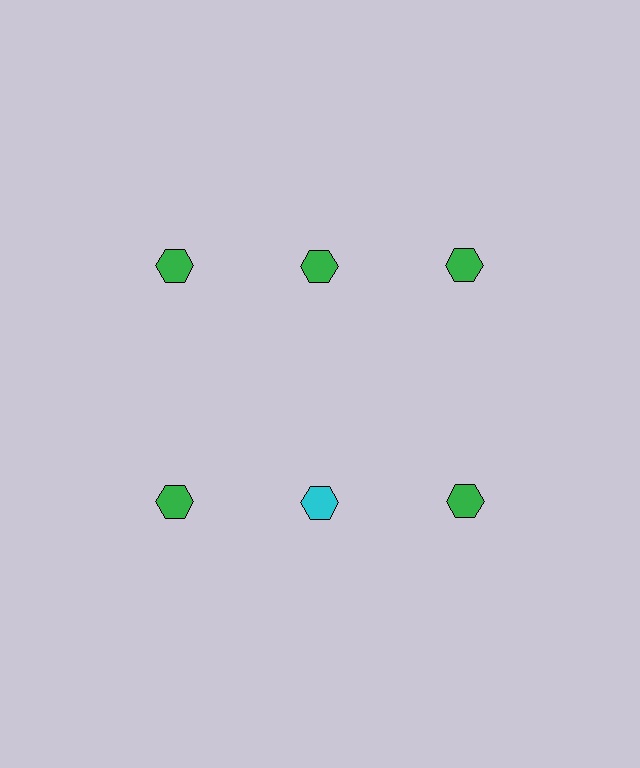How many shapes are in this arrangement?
There are 6 shapes arranged in a grid pattern.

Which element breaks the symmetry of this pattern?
The cyan hexagon in the second row, second from left column breaks the symmetry. All other shapes are green hexagons.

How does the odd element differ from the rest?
It has a different color: cyan instead of green.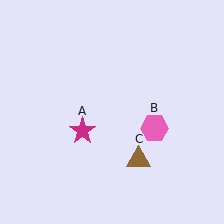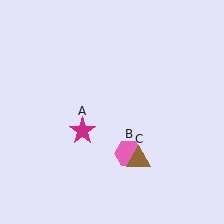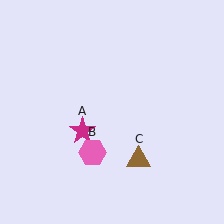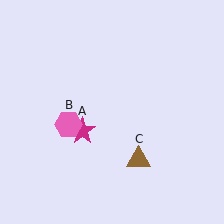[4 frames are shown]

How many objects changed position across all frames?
1 object changed position: pink hexagon (object B).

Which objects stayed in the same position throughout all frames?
Magenta star (object A) and brown triangle (object C) remained stationary.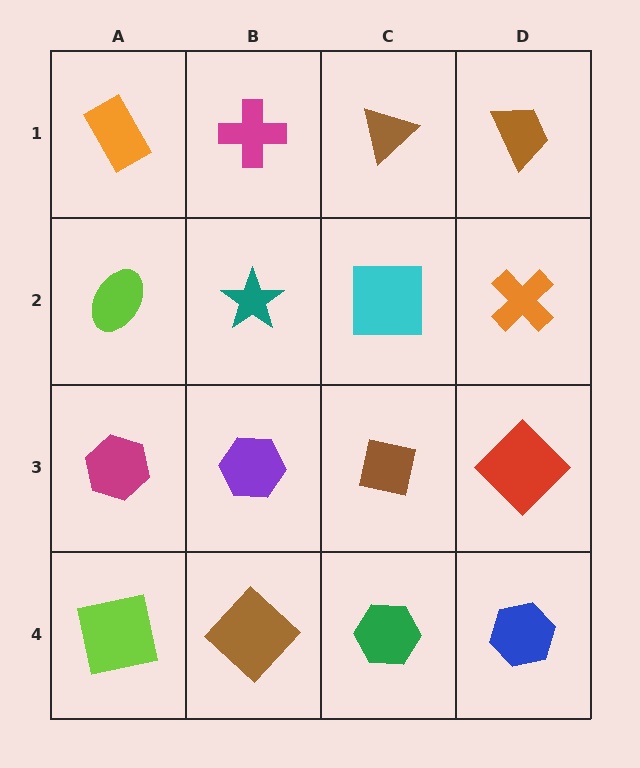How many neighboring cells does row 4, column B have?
3.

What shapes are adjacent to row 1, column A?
A lime ellipse (row 2, column A), a magenta cross (row 1, column B).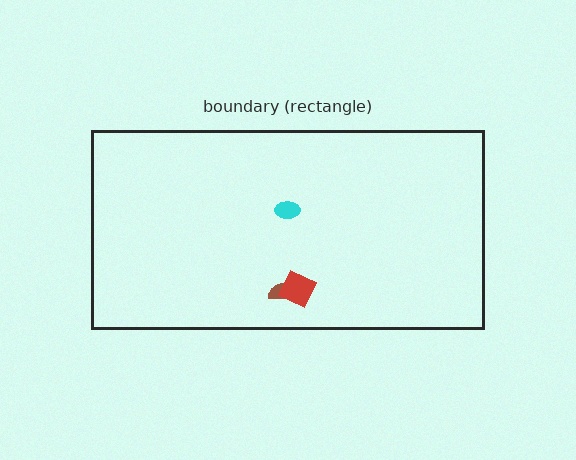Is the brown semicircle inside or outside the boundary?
Inside.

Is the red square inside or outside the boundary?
Inside.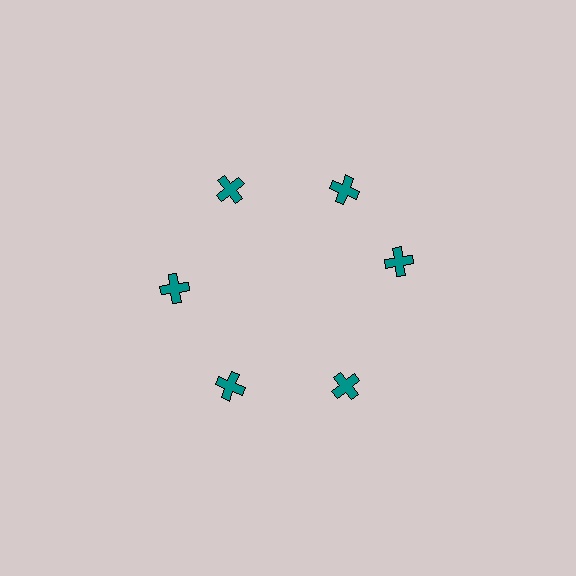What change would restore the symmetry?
The symmetry would be restored by rotating it back into even spacing with its neighbors so that all 6 crosses sit at equal angles and equal distance from the center.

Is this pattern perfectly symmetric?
No. The 6 teal crosses are arranged in a ring, but one element near the 3 o'clock position is rotated out of alignment along the ring, breaking the 6-fold rotational symmetry.